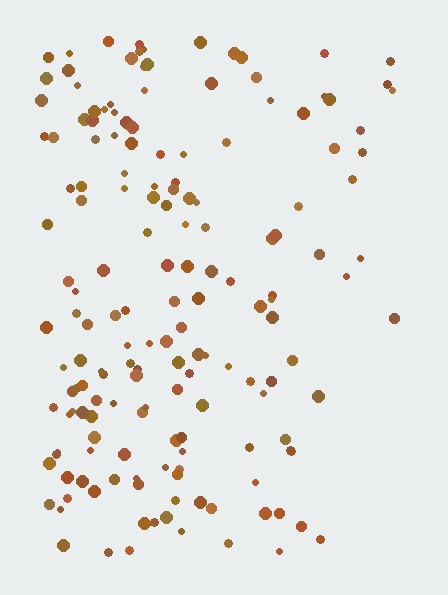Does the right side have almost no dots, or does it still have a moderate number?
Still a moderate number, just noticeably fewer than the left.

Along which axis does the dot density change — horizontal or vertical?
Horizontal.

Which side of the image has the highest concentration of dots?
The left.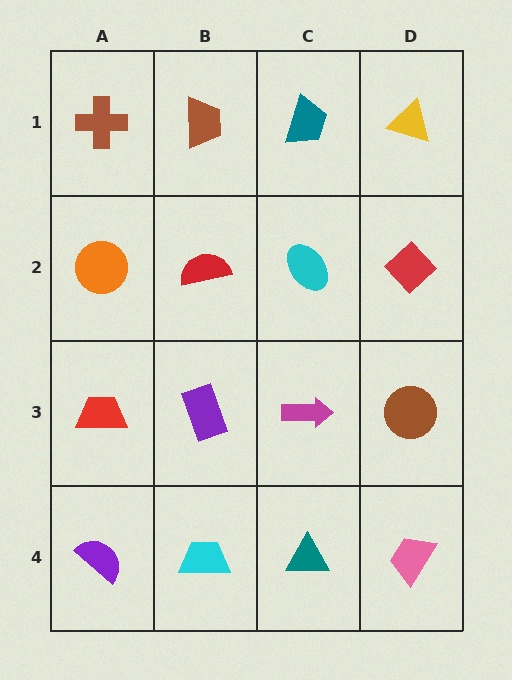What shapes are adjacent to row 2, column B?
A brown trapezoid (row 1, column B), a purple rectangle (row 3, column B), an orange circle (row 2, column A), a cyan ellipse (row 2, column C).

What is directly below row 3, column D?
A pink trapezoid.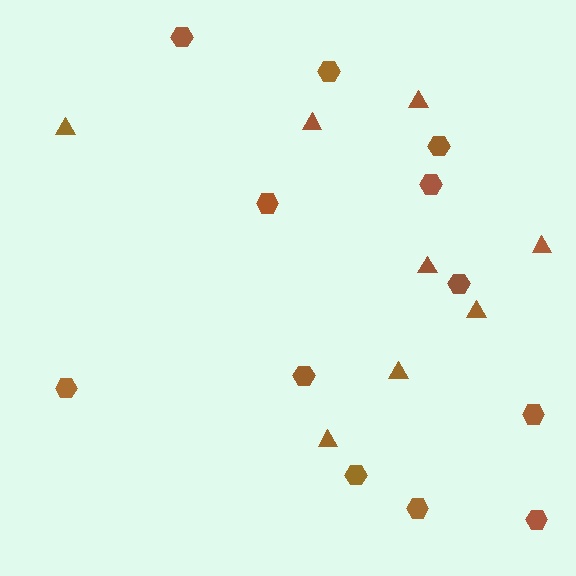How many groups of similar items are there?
There are 2 groups: one group of triangles (8) and one group of hexagons (12).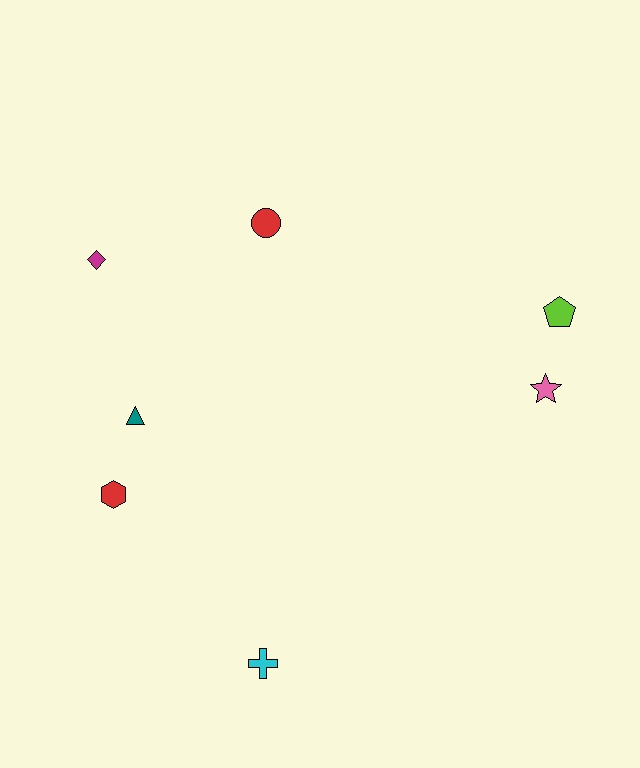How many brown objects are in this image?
There are no brown objects.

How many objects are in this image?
There are 7 objects.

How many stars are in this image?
There is 1 star.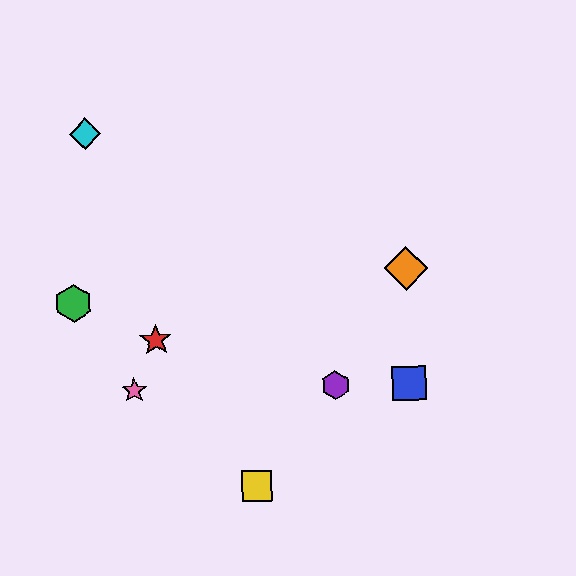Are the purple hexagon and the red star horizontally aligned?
No, the purple hexagon is at y≈385 and the red star is at y≈340.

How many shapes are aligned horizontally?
3 shapes (the blue square, the purple hexagon, the pink star) are aligned horizontally.